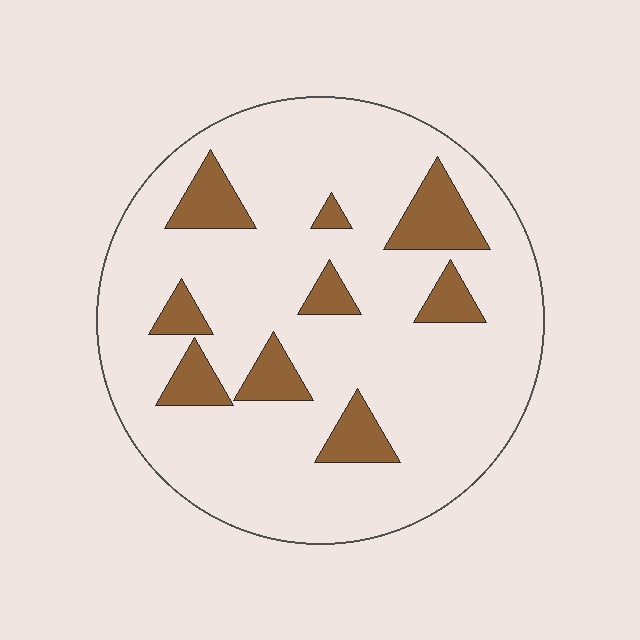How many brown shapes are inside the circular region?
9.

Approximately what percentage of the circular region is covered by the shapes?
Approximately 15%.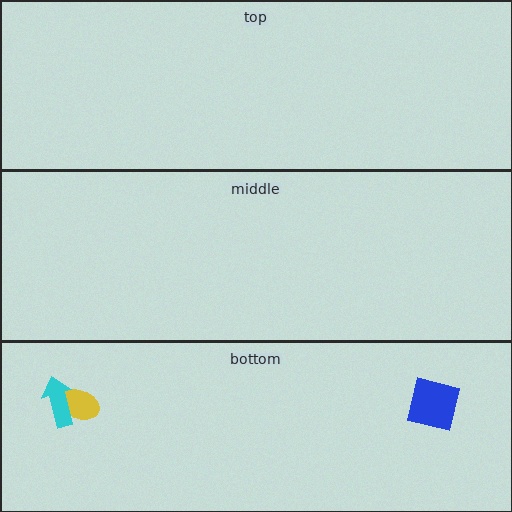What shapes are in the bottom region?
The yellow ellipse, the blue square, the cyan arrow.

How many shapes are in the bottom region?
3.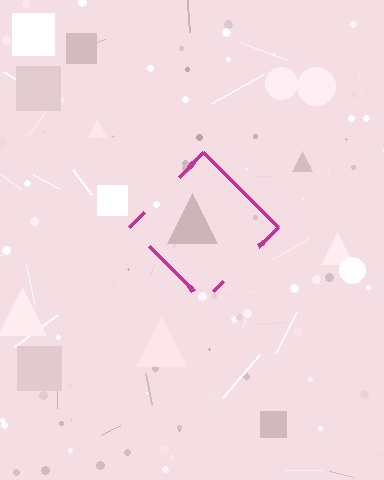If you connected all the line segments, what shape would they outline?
They would outline a diamond.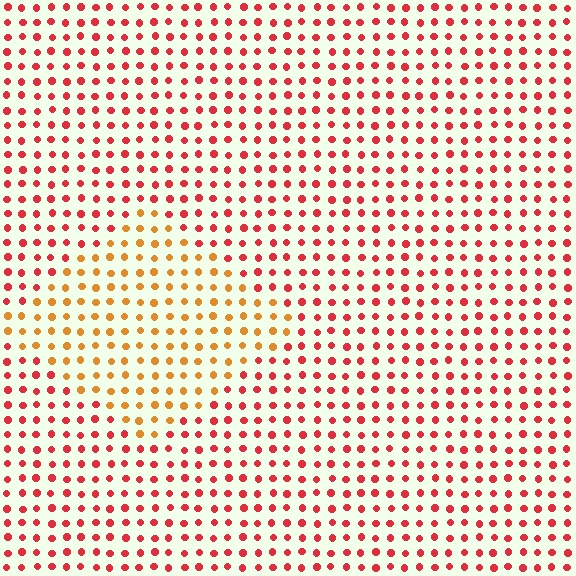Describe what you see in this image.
The image is filled with small red elements in a uniform arrangement. A diamond-shaped region is visible where the elements are tinted to a slightly different hue, forming a subtle color boundary.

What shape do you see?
I see a diamond.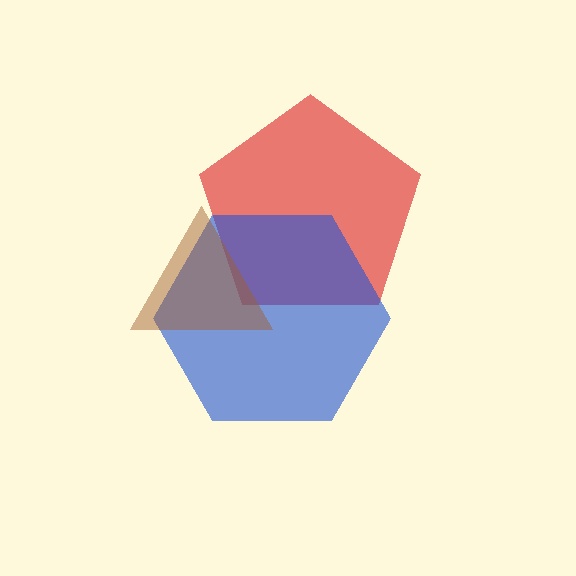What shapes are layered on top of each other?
The layered shapes are: a red pentagon, a blue hexagon, a brown triangle.